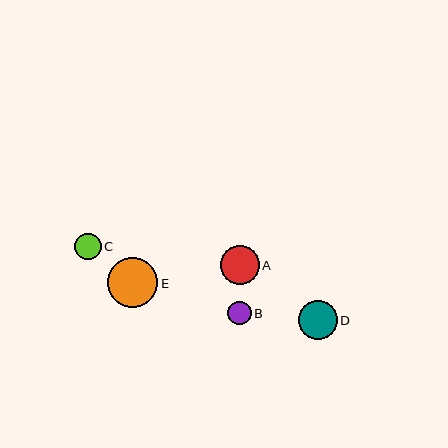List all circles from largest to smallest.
From largest to smallest: E, D, A, C, B.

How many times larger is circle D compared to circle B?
Circle D is approximately 1.7 times the size of circle B.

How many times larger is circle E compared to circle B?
Circle E is approximately 2.1 times the size of circle B.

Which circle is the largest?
Circle E is the largest with a size of approximately 50 pixels.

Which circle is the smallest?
Circle B is the smallest with a size of approximately 24 pixels.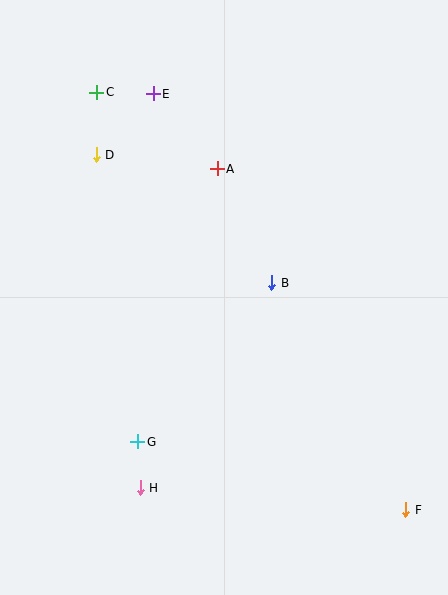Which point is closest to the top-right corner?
Point A is closest to the top-right corner.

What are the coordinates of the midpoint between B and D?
The midpoint between B and D is at (184, 219).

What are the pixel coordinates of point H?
Point H is at (140, 488).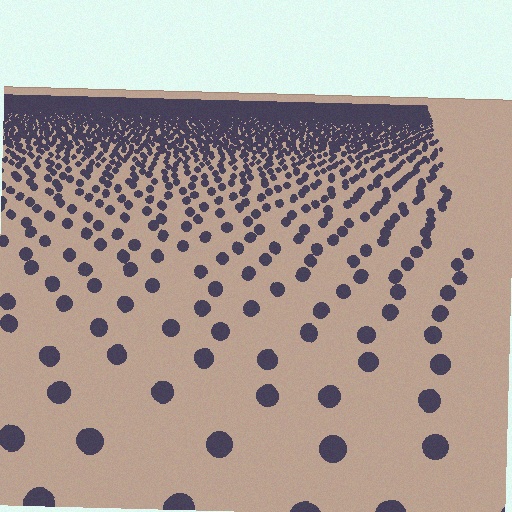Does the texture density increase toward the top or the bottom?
Density increases toward the top.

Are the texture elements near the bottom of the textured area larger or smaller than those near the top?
Larger. Near the bottom, elements are closer to the viewer and appear at a bigger on-screen size.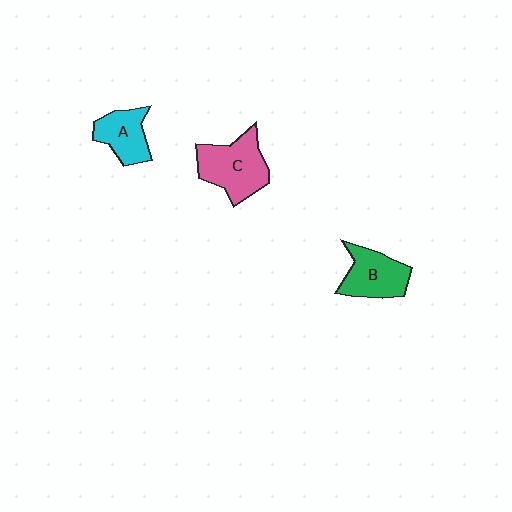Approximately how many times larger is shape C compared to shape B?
Approximately 1.3 times.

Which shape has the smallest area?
Shape A (cyan).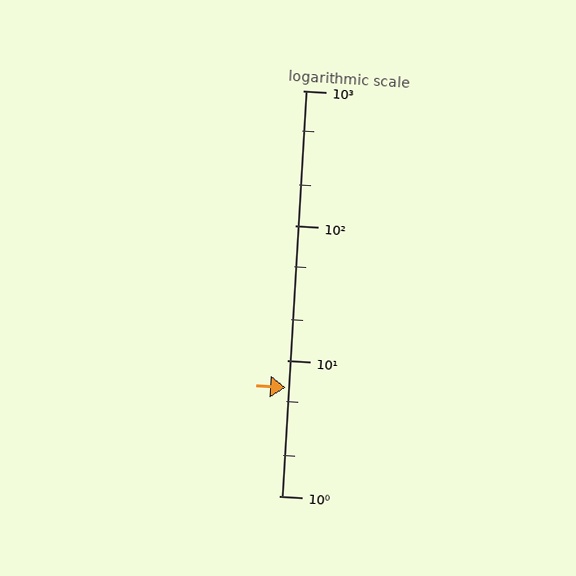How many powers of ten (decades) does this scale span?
The scale spans 3 decades, from 1 to 1000.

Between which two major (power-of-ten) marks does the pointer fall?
The pointer is between 1 and 10.